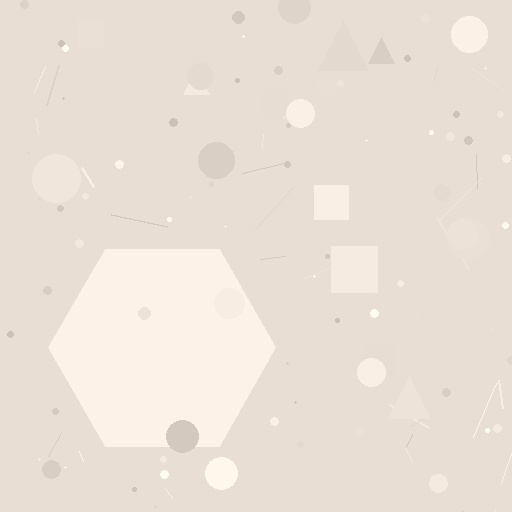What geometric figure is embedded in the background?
A hexagon is embedded in the background.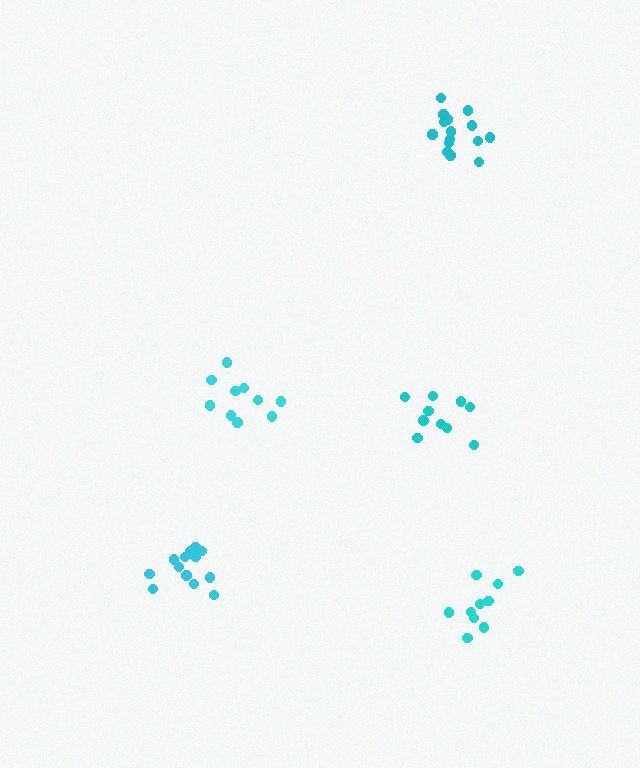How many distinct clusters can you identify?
There are 5 distinct clusters.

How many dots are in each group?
Group 1: 10 dots, Group 2: 15 dots, Group 3: 11 dots, Group 4: 10 dots, Group 5: 13 dots (59 total).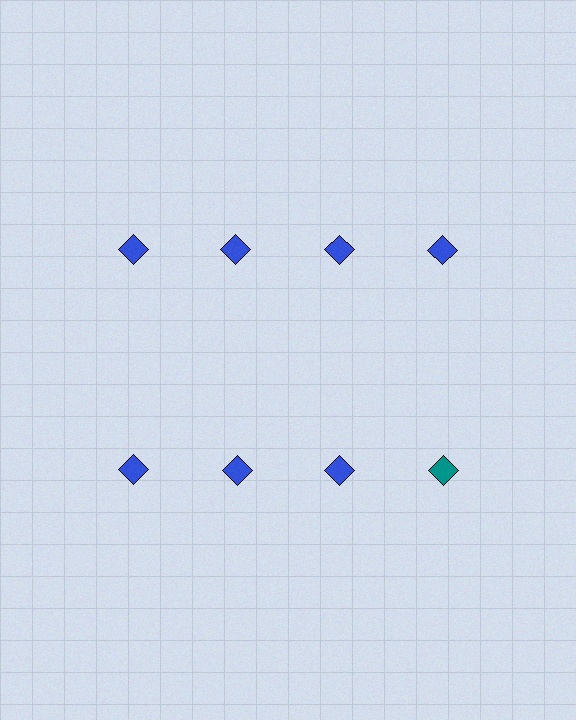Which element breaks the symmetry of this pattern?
The teal diamond in the second row, second from right column breaks the symmetry. All other shapes are blue diamonds.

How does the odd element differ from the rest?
It has a different color: teal instead of blue.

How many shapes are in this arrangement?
There are 8 shapes arranged in a grid pattern.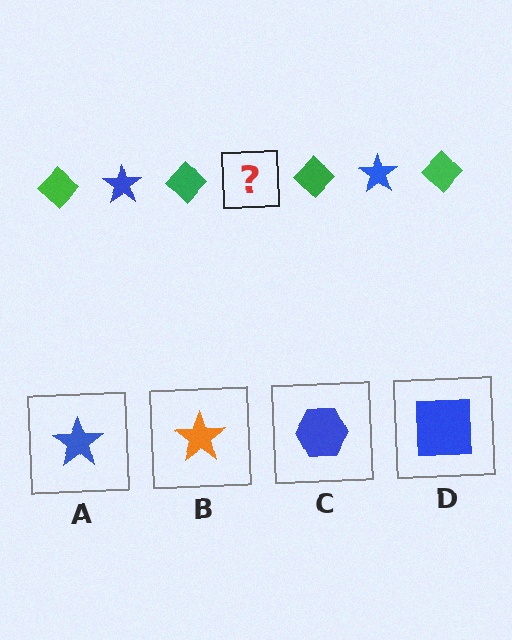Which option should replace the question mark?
Option A.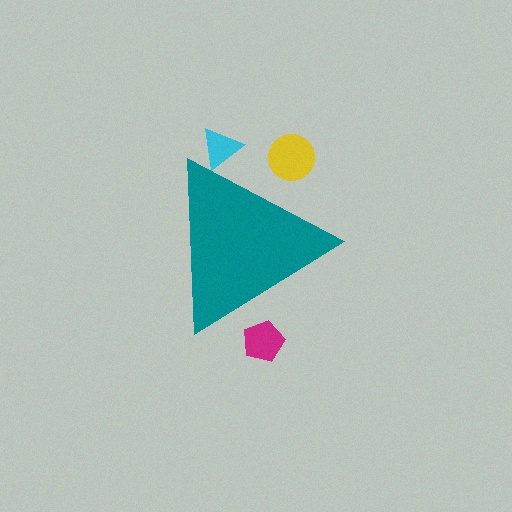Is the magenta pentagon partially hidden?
Yes, the magenta pentagon is partially hidden behind the teal triangle.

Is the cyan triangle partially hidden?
Yes, the cyan triangle is partially hidden behind the teal triangle.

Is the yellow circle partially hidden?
Yes, the yellow circle is partially hidden behind the teal triangle.